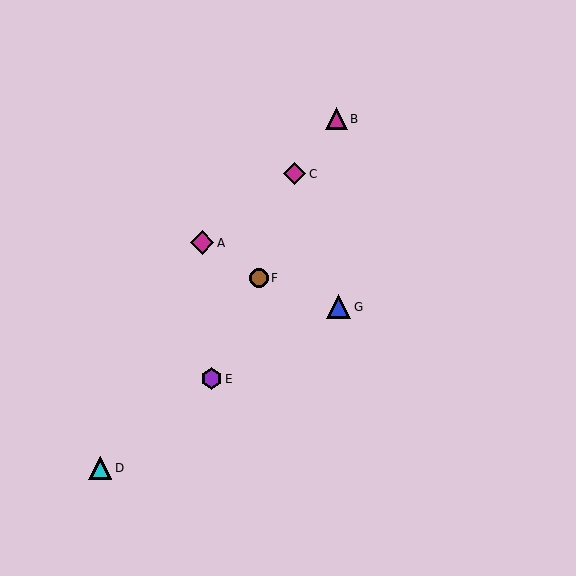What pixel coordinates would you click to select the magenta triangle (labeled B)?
Click at (336, 119) to select the magenta triangle B.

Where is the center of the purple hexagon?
The center of the purple hexagon is at (211, 379).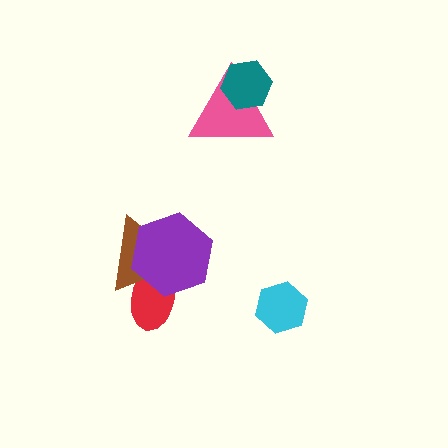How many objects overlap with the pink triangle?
1 object overlaps with the pink triangle.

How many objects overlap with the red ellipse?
2 objects overlap with the red ellipse.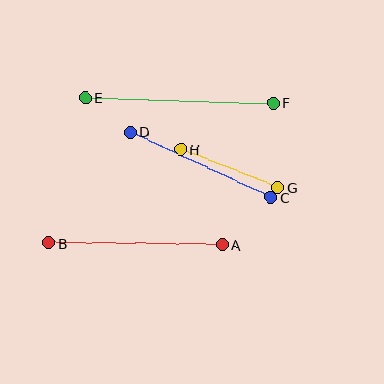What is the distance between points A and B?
The distance is approximately 174 pixels.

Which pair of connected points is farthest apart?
Points E and F are farthest apart.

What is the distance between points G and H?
The distance is approximately 104 pixels.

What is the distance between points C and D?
The distance is approximately 155 pixels.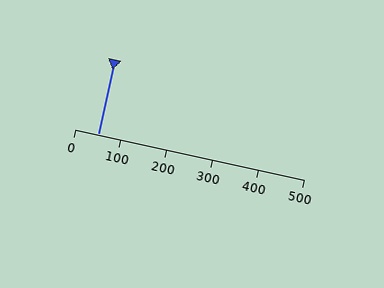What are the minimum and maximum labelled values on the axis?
The axis runs from 0 to 500.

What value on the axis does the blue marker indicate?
The marker indicates approximately 50.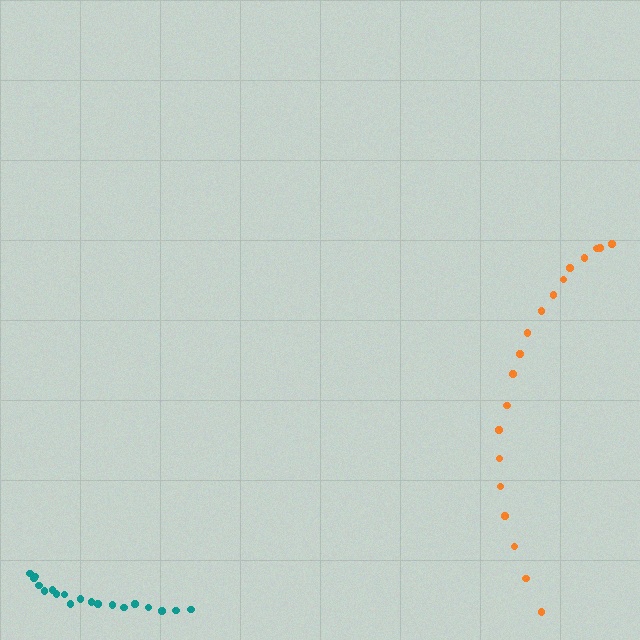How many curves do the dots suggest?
There are 2 distinct paths.